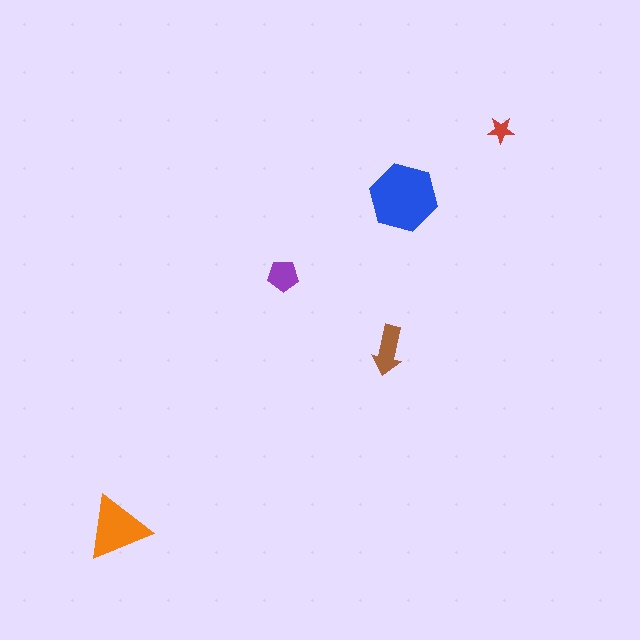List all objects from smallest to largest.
The red star, the purple pentagon, the brown arrow, the orange triangle, the blue hexagon.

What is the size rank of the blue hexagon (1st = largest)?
1st.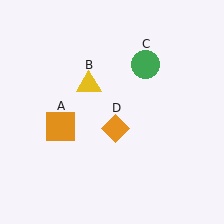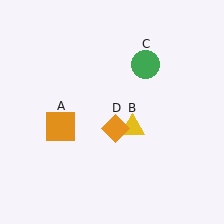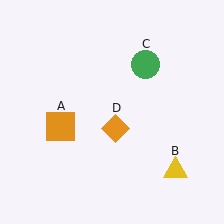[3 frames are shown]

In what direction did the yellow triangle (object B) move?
The yellow triangle (object B) moved down and to the right.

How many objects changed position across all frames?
1 object changed position: yellow triangle (object B).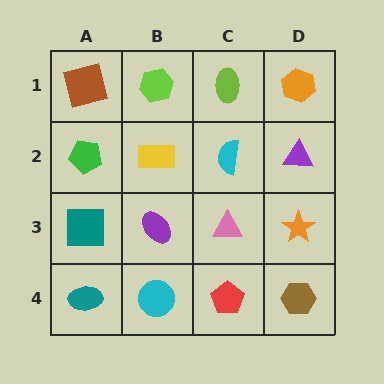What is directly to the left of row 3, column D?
A pink triangle.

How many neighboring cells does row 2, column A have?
3.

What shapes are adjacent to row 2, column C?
A lime ellipse (row 1, column C), a pink triangle (row 3, column C), a yellow rectangle (row 2, column B), a purple triangle (row 2, column D).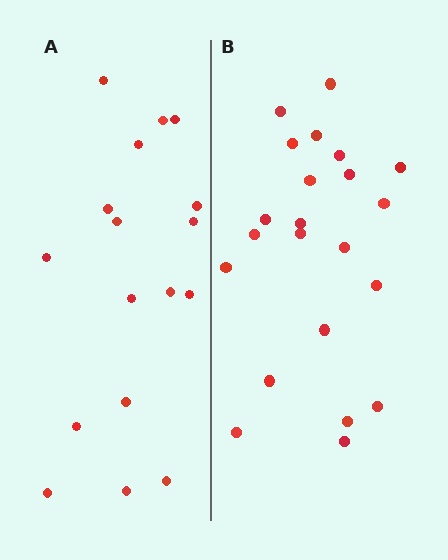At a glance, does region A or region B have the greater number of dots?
Region B (the right region) has more dots.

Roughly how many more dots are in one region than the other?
Region B has about 5 more dots than region A.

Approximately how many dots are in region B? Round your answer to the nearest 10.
About 20 dots. (The exact count is 22, which rounds to 20.)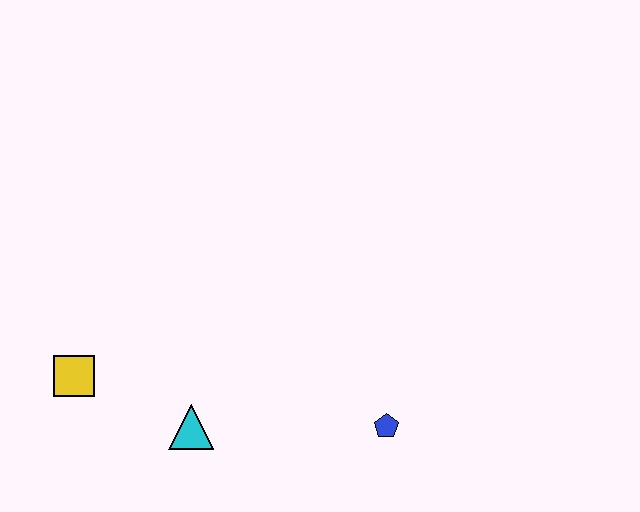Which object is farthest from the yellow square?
The blue pentagon is farthest from the yellow square.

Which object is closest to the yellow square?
The cyan triangle is closest to the yellow square.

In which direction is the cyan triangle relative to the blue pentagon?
The cyan triangle is to the left of the blue pentagon.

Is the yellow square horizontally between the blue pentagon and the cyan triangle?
No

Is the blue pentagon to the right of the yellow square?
Yes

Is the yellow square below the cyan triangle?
No